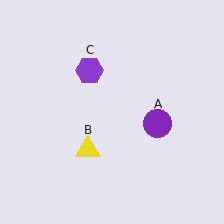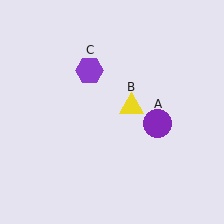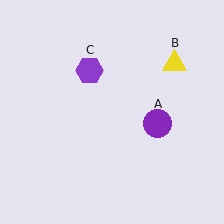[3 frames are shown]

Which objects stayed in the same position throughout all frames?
Purple circle (object A) and purple hexagon (object C) remained stationary.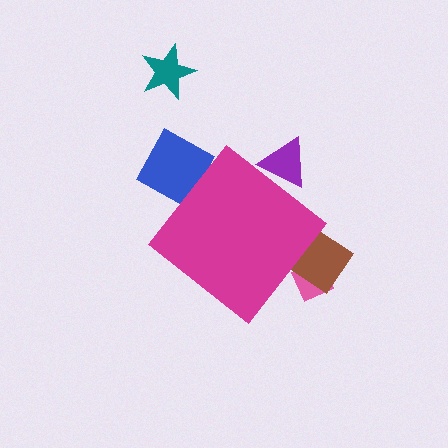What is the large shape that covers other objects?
A magenta diamond.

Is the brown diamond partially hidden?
Yes, the brown diamond is partially hidden behind the magenta diamond.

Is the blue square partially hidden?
Yes, the blue square is partially hidden behind the magenta diamond.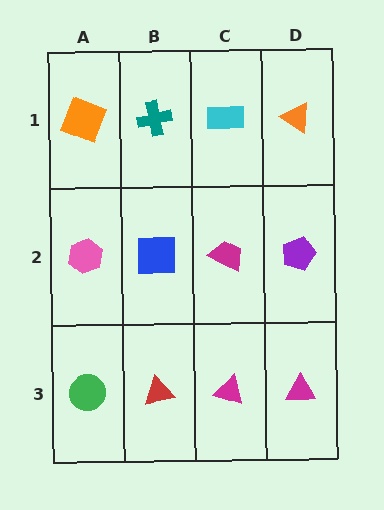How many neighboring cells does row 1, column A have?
2.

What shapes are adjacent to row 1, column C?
A magenta trapezoid (row 2, column C), a teal cross (row 1, column B), an orange triangle (row 1, column D).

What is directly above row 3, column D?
A purple pentagon.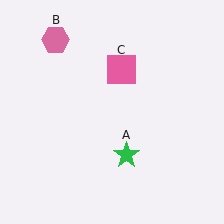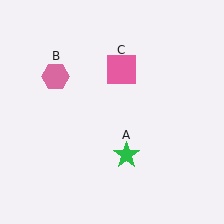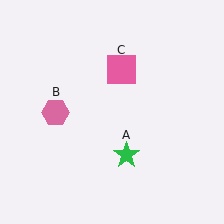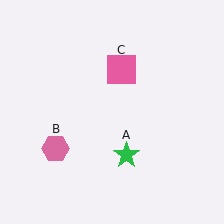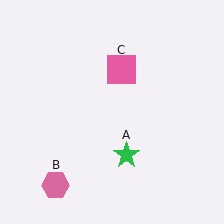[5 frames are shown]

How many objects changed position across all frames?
1 object changed position: pink hexagon (object B).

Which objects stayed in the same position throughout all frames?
Green star (object A) and pink square (object C) remained stationary.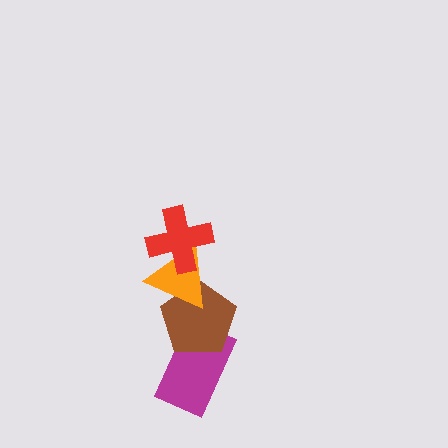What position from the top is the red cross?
The red cross is 1st from the top.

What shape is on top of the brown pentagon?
The orange triangle is on top of the brown pentagon.